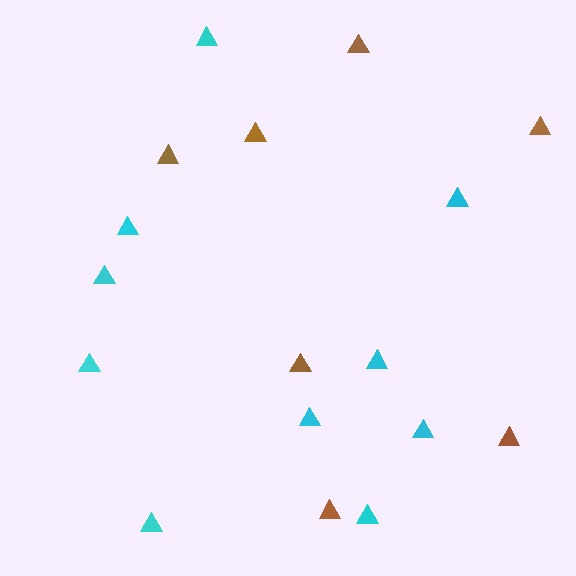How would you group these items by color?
There are 2 groups: one group of brown triangles (7) and one group of cyan triangles (10).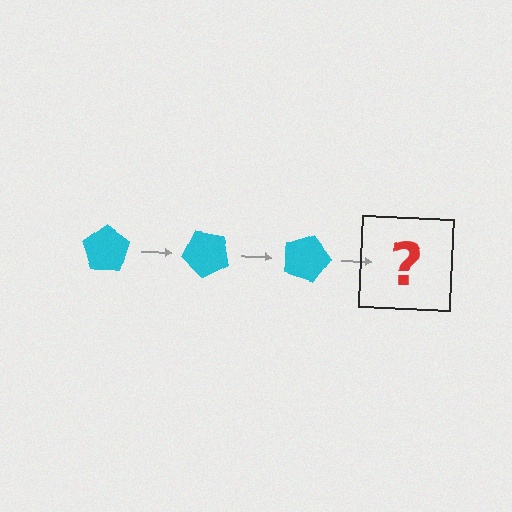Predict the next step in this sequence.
The next step is a cyan pentagon rotated 135 degrees.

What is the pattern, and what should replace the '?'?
The pattern is that the pentagon rotates 45 degrees each step. The '?' should be a cyan pentagon rotated 135 degrees.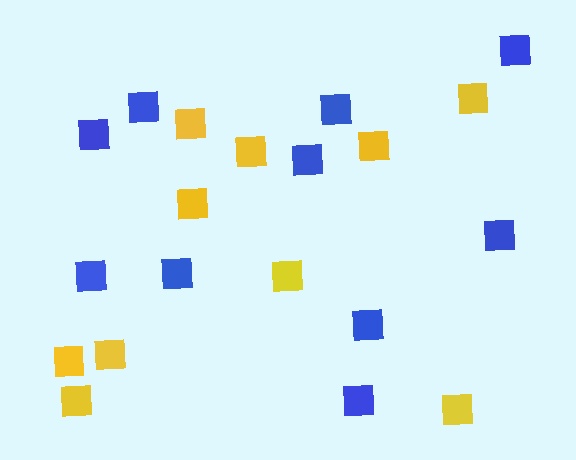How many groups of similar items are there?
There are 2 groups: one group of blue squares (10) and one group of yellow squares (10).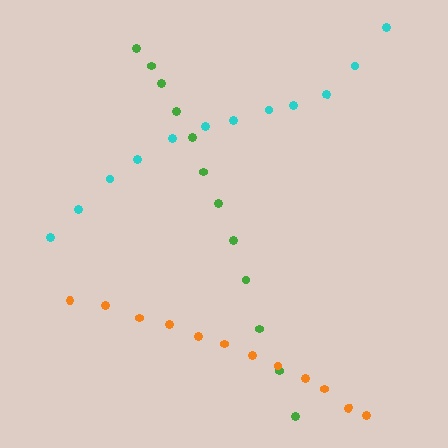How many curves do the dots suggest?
There are 3 distinct paths.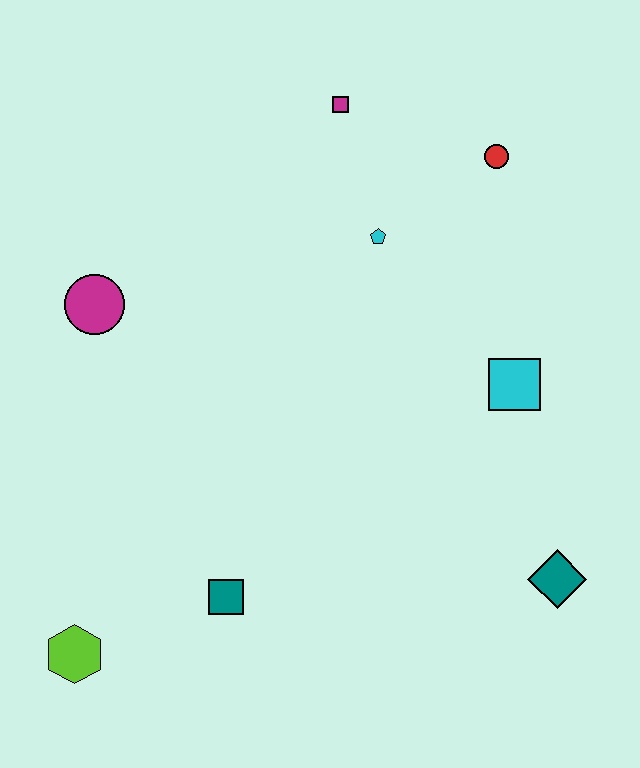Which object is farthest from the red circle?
The lime hexagon is farthest from the red circle.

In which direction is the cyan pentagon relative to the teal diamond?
The cyan pentagon is above the teal diamond.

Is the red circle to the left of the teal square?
No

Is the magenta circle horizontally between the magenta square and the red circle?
No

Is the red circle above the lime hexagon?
Yes